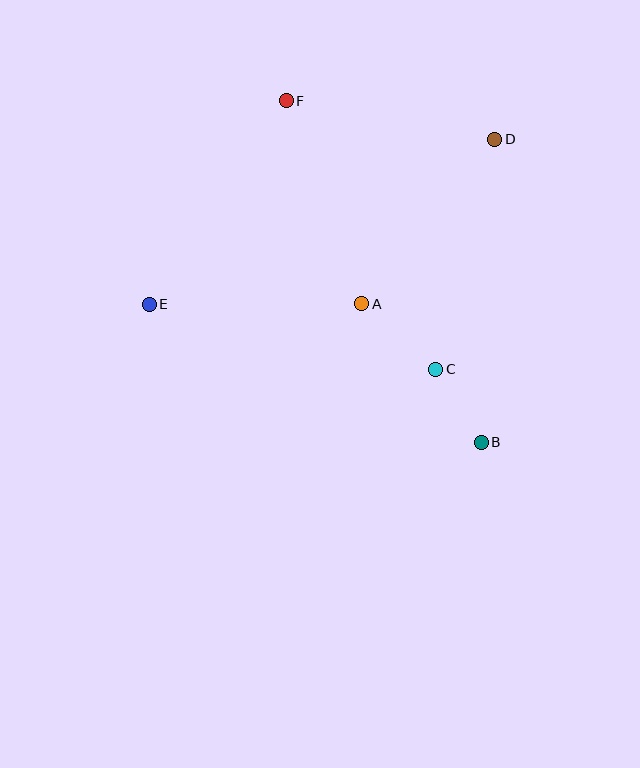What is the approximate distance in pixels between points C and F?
The distance between C and F is approximately 307 pixels.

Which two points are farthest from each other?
Points B and F are farthest from each other.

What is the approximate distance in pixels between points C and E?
The distance between C and E is approximately 294 pixels.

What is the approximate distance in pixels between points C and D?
The distance between C and D is approximately 237 pixels.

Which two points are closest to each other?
Points B and C are closest to each other.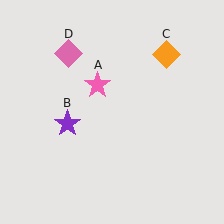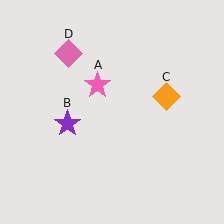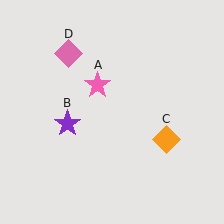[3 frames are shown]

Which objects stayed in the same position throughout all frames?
Pink star (object A) and purple star (object B) and pink diamond (object D) remained stationary.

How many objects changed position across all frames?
1 object changed position: orange diamond (object C).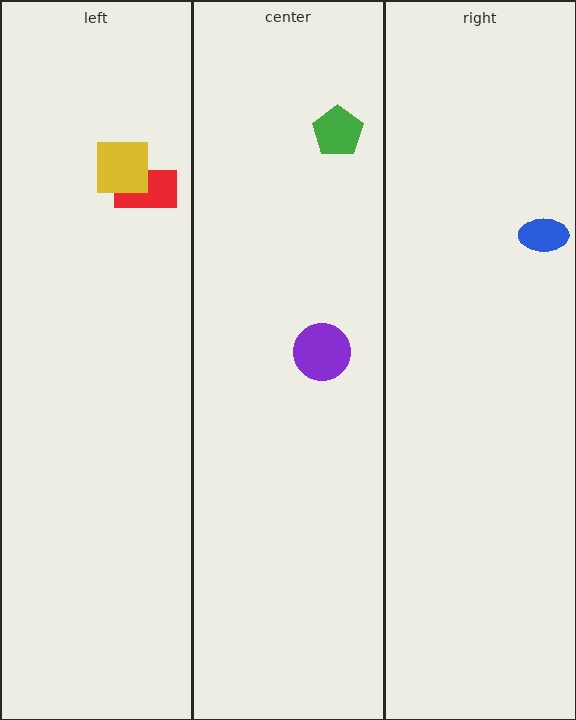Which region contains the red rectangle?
The left region.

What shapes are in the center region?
The green pentagon, the purple circle.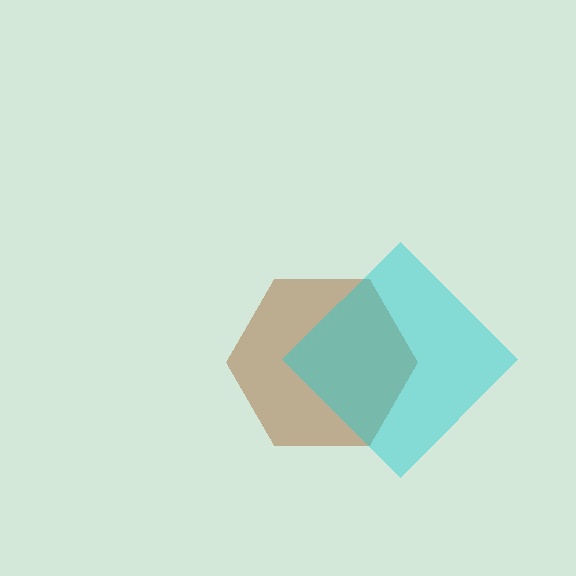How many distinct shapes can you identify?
There are 2 distinct shapes: a brown hexagon, a cyan diamond.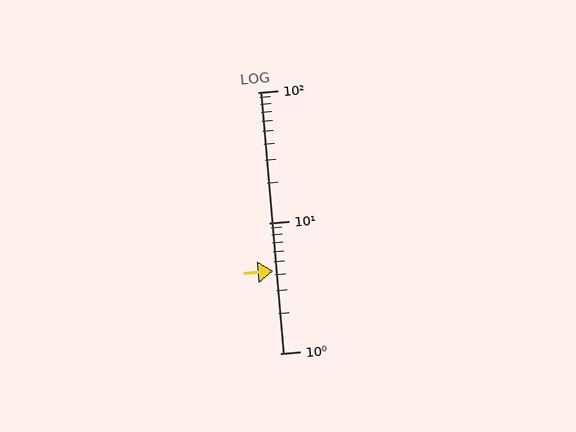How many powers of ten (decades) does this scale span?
The scale spans 2 decades, from 1 to 100.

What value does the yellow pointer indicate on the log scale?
The pointer indicates approximately 4.3.